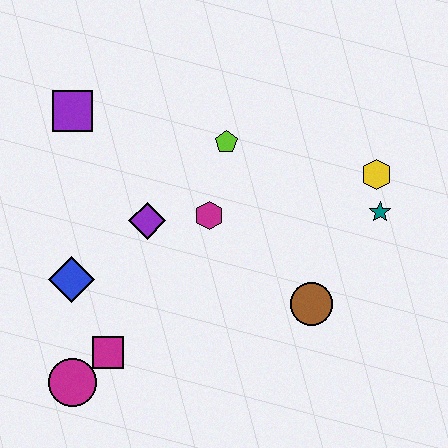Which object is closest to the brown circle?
The teal star is closest to the brown circle.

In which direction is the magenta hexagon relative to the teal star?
The magenta hexagon is to the left of the teal star.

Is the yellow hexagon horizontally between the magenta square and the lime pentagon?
No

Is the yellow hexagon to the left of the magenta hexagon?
No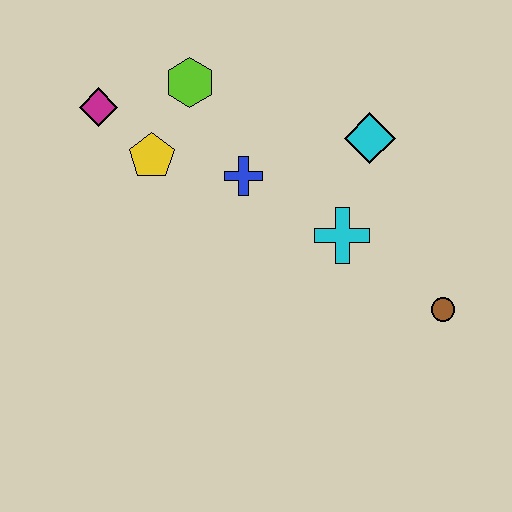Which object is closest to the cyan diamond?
The cyan cross is closest to the cyan diamond.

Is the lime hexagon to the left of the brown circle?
Yes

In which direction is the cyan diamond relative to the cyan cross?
The cyan diamond is above the cyan cross.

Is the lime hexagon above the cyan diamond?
Yes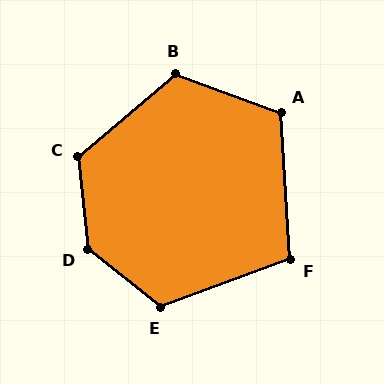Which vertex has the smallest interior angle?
F, at approximately 107 degrees.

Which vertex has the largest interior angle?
D, at approximately 134 degrees.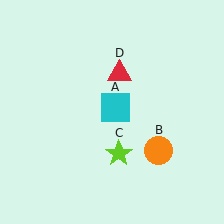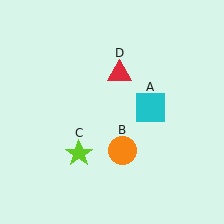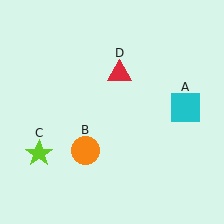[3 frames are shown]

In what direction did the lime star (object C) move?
The lime star (object C) moved left.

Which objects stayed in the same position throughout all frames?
Red triangle (object D) remained stationary.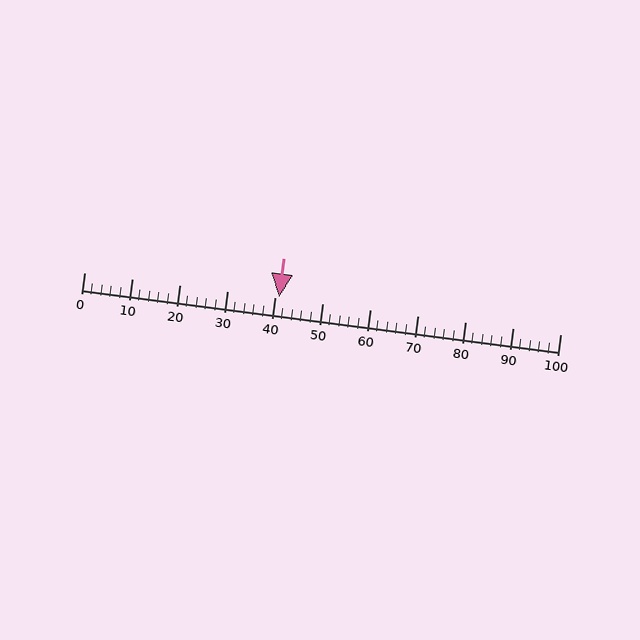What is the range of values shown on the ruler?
The ruler shows values from 0 to 100.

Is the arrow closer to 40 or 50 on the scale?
The arrow is closer to 40.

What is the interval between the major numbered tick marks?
The major tick marks are spaced 10 units apart.